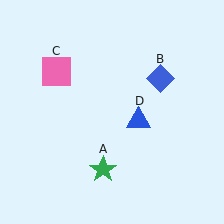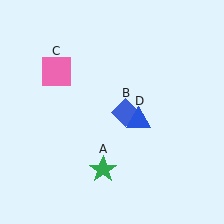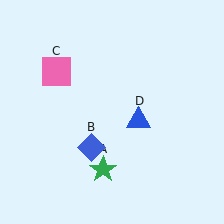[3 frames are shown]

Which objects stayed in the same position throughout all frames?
Green star (object A) and pink square (object C) and blue triangle (object D) remained stationary.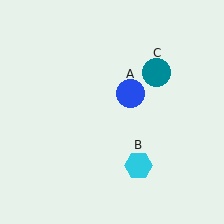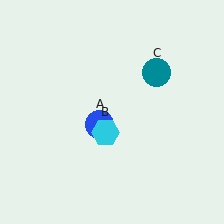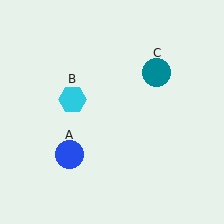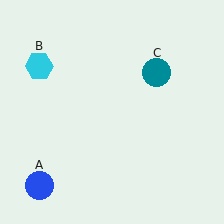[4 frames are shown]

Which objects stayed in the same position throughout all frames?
Teal circle (object C) remained stationary.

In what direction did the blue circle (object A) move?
The blue circle (object A) moved down and to the left.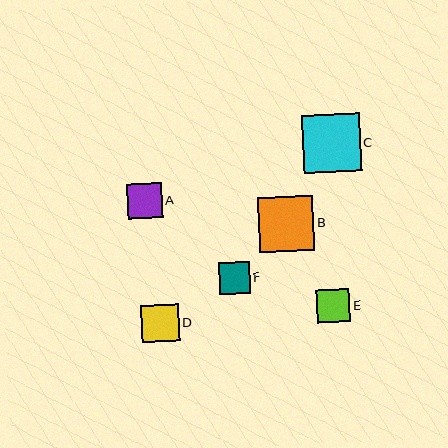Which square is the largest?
Square C is the largest with a size of approximately 58 pixels.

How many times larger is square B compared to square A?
Square B is approximately 1.6 times the size of square A.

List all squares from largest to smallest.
From largest to smallest: C, B, D, A, E, F.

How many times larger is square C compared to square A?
Square C is approximately 1.7 times the size of square A.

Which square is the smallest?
Square F is the smallest with a size of approximately 31 pixels.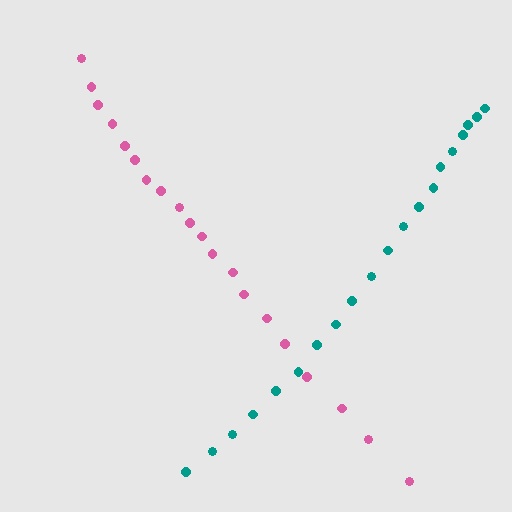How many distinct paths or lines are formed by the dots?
There are 2 distinct paths.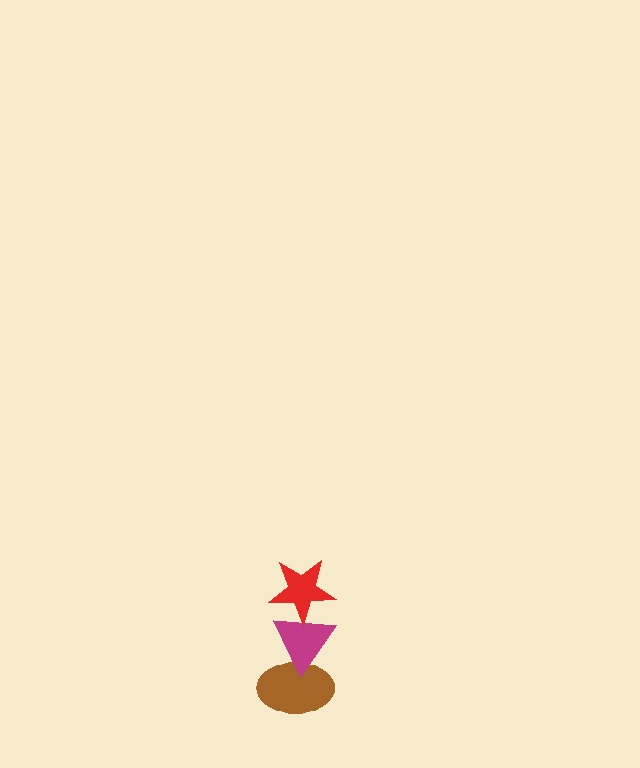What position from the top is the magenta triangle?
The magenta triangle is 2nd from the top.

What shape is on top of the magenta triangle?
The red star is on top of the magenta triangle.